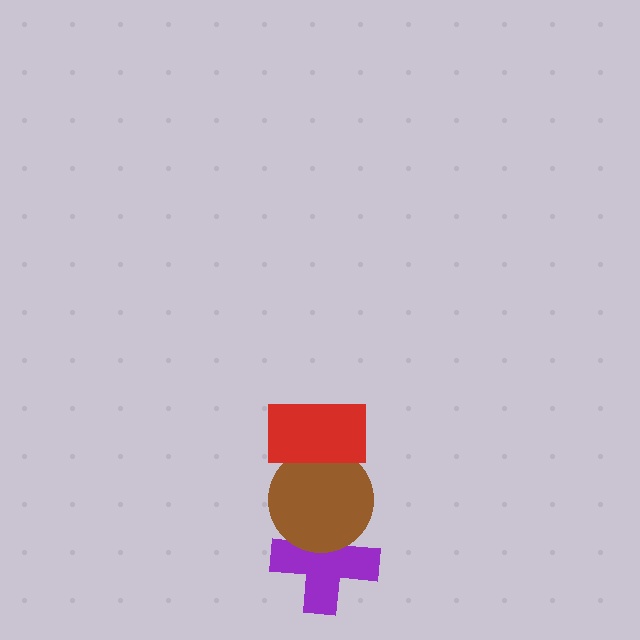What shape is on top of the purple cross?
The brown circle is on top of the purple cross.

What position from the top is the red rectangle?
The red rectangle is 1st from the top.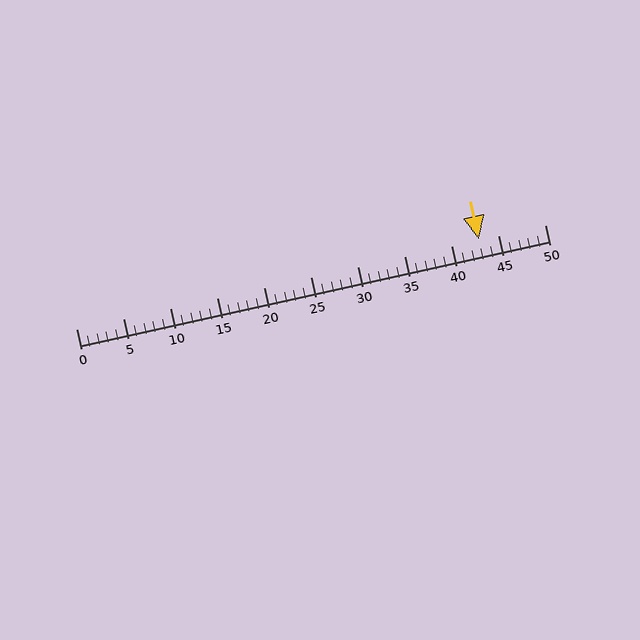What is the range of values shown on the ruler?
The ruler shows values from 0 to 50.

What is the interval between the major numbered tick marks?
The major tick marks are spaced 5 units apart.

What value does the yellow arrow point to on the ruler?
The yellow arrow points to approximately 43.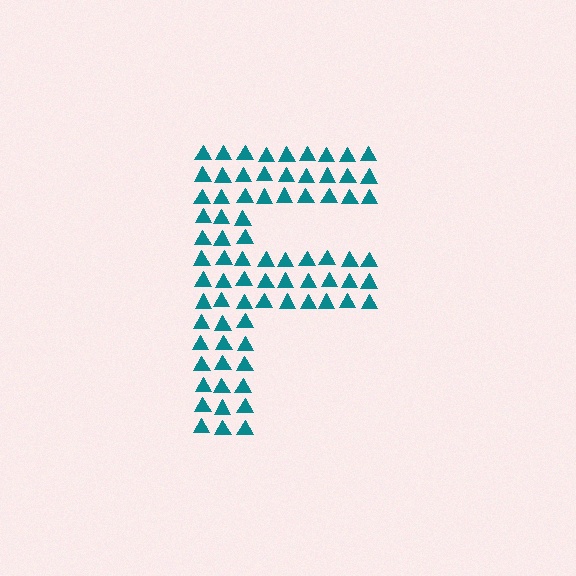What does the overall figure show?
The overall figure shows the letter F.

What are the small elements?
The small elements are triangles.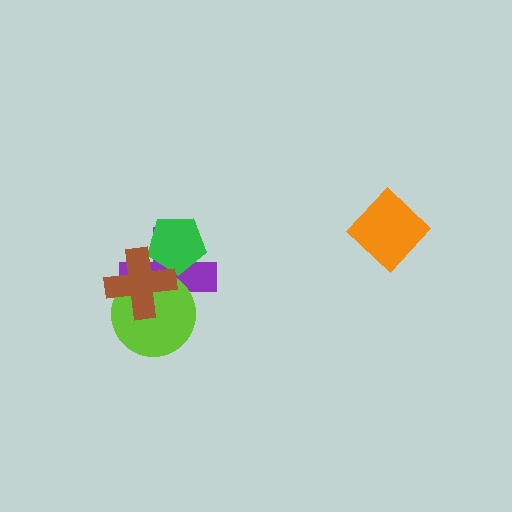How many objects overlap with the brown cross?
3 objects overlap with the brown cross.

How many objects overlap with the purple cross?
3 objects overlap with the purple cross.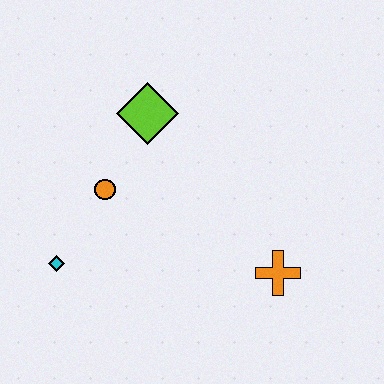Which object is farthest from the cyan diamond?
The orange cross is farthest from the cyan diamond.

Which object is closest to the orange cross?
The orange circle is closest to the orange cross.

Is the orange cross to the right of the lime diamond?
Yes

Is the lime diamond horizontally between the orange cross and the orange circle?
Yes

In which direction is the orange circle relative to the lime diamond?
The orange circle is below the lime diamond.